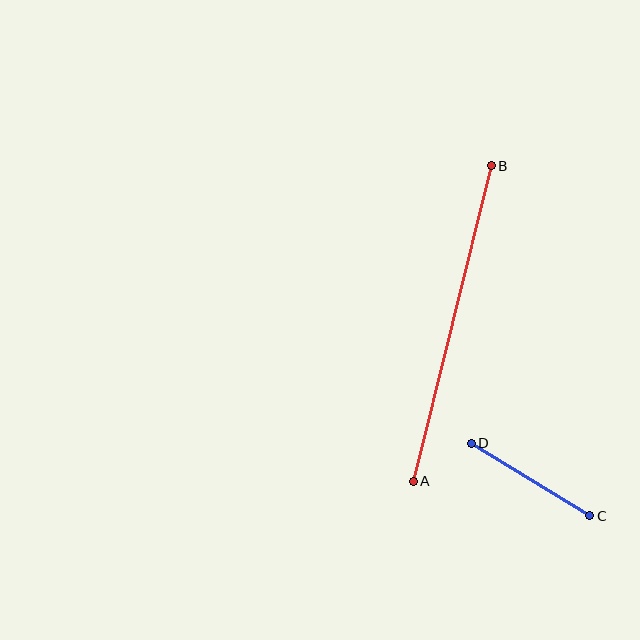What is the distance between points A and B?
The distance is approximately 325 pixels.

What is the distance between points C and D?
The distance is approximately 139 pixels.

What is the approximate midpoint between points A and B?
The midpoint is at approximately (452, 323) pixels.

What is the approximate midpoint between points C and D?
The midpoint is at approximately (530, 480) pixels.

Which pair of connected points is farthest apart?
Points A and B are farthest apart.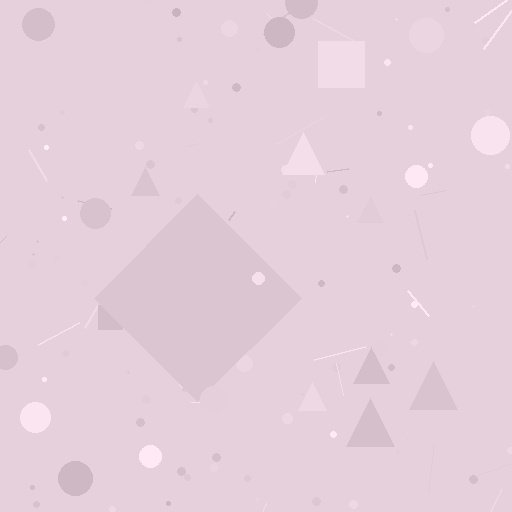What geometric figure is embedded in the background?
A diamond is embedded in the background.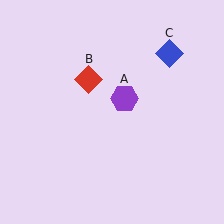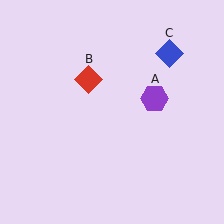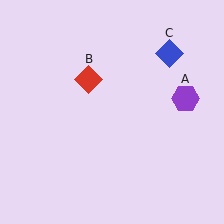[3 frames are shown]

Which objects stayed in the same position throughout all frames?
Red diamond (object B) and blue diamond (object C) remained stationary.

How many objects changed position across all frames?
1 object changed position: purple hexagon (object A).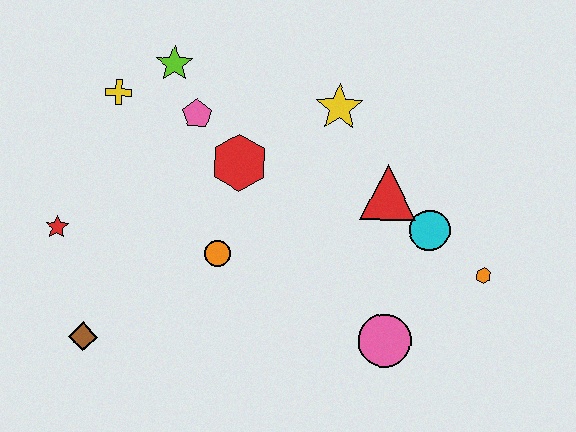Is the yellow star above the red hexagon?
Yes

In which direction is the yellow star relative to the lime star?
The yellow star is to the right of the lime star.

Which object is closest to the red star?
The brown diamond is closest to the red star.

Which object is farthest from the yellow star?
The brown diamond is farthest from the yellow star.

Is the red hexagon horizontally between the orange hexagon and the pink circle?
No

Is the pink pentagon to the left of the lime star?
No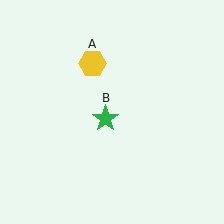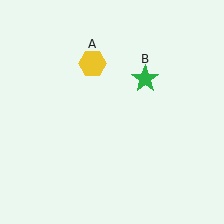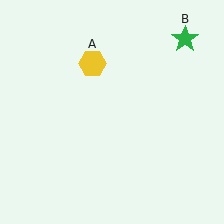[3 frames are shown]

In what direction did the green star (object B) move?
The green star (object B) moved up and to the right.